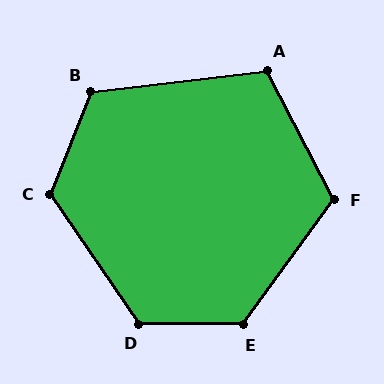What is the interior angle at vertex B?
Approximately 119 degrees (obtuse).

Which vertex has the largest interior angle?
E, at approximately 126 degrees.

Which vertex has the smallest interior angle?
A, at approximately 111 degrees.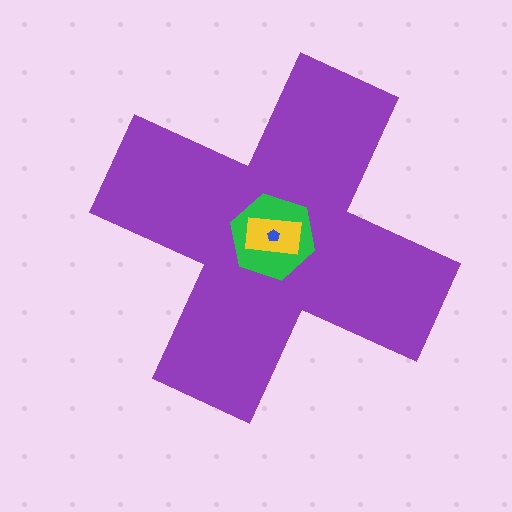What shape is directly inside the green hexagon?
The yellow rectangle.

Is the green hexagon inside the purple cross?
Yes.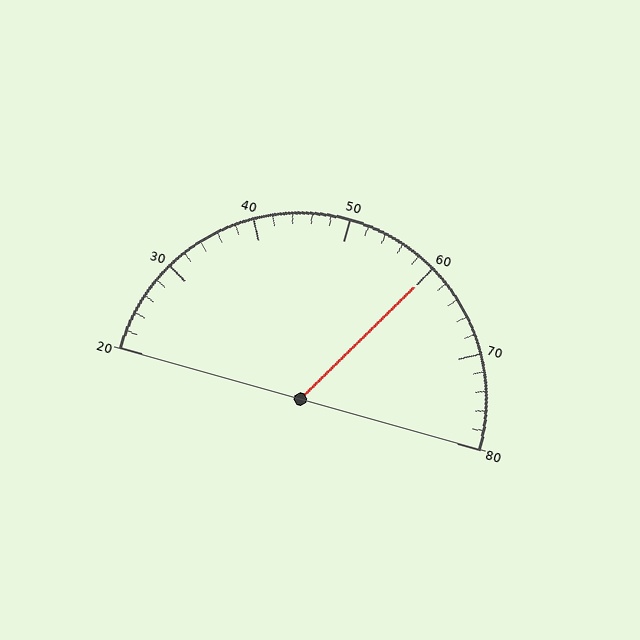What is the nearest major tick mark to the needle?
The nearest major tick mark is 60.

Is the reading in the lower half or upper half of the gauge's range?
The reading is in the upper half of the range (20 to 80).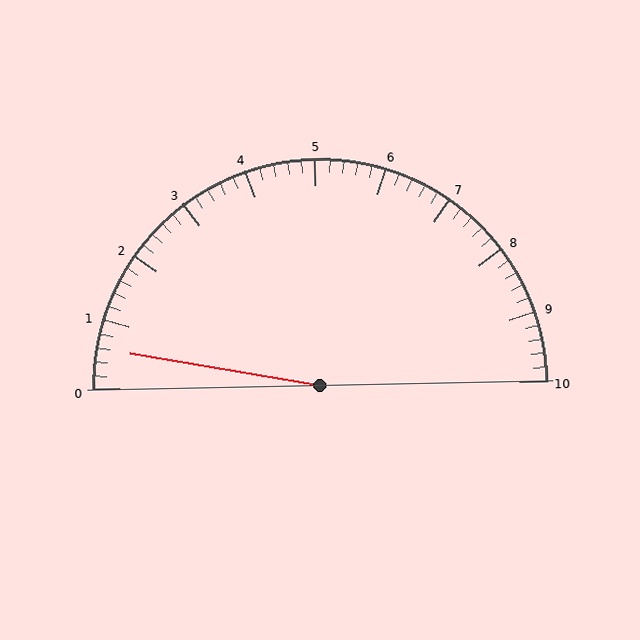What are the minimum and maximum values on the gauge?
The gauge ranges from 0 to 10.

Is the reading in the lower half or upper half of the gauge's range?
The reading is in the lower half of the range (0 to 10).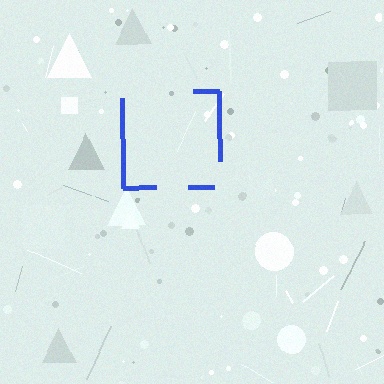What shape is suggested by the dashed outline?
The dashed outline suggests a square.